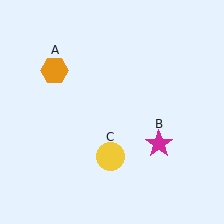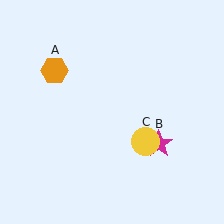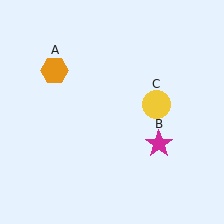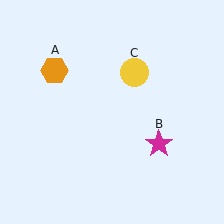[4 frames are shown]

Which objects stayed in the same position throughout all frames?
Orange hexagon (object A) and magenta star (object B) remained stationary.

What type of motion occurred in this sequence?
The yellow circle (object C) rotated counterclockwise around the center of the scene.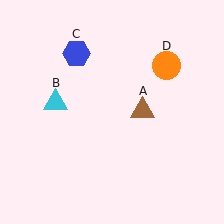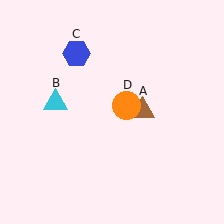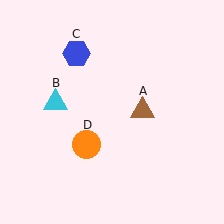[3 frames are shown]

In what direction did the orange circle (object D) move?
The orange circle (object D) moved down and to the left.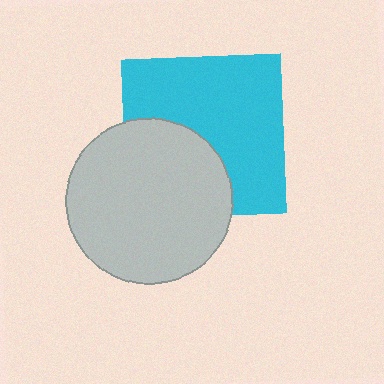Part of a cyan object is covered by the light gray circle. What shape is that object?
It is a square.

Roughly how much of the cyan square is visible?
About half of it is visible (roughly 63%).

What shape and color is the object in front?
The object in front is a light gray circle.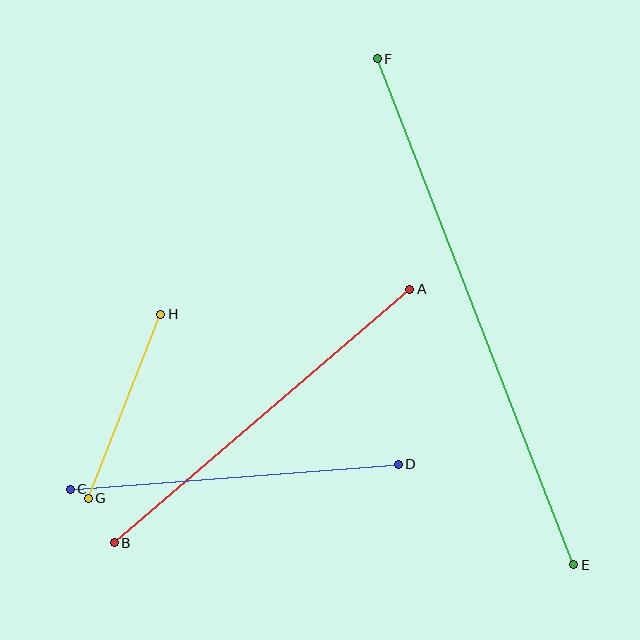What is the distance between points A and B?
The distance is approximately 389 pixels.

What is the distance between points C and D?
The distance is approximately 329 pixels.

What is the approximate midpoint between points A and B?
The midpoint is at approximately (262, 416) pixels.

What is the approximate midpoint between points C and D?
The midpoint is at approximately (234, 477) pixels.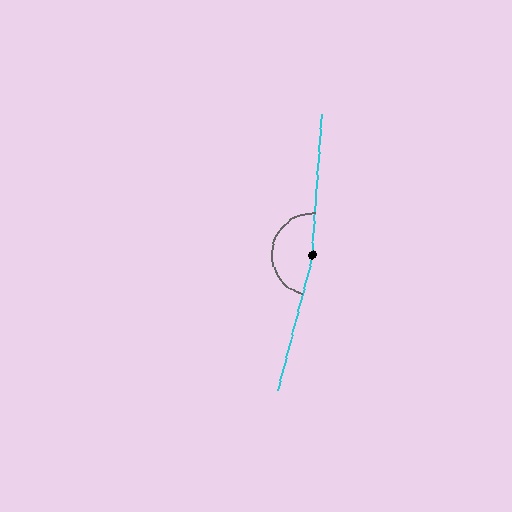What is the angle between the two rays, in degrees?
Approximately 169 degrees.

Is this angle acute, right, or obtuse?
It is obtuse.